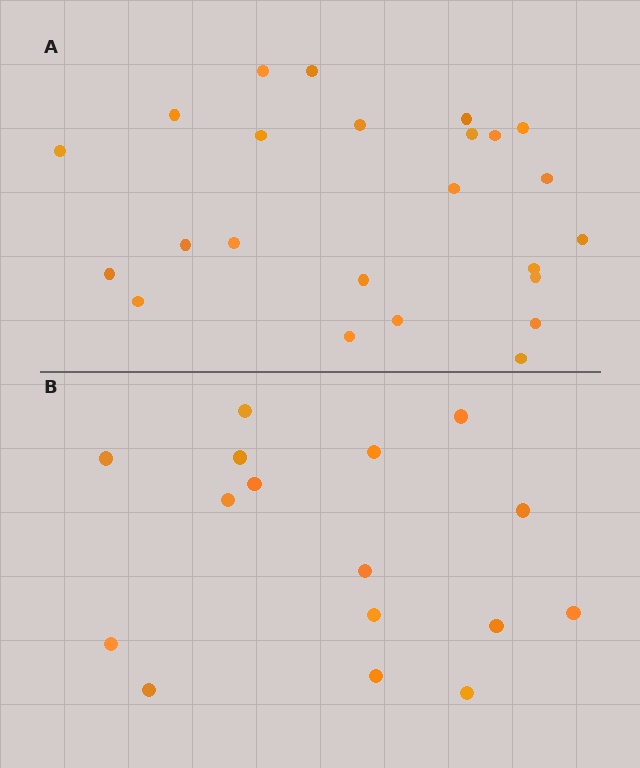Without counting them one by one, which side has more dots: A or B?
Region A (the top region) has more dots.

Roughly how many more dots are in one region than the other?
Region A has roughly 8 or so more dots than region B.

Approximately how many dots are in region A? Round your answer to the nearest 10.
About 20 dots. (The exact count is 24, which rounds to 20.)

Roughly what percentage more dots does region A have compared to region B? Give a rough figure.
About 50% more.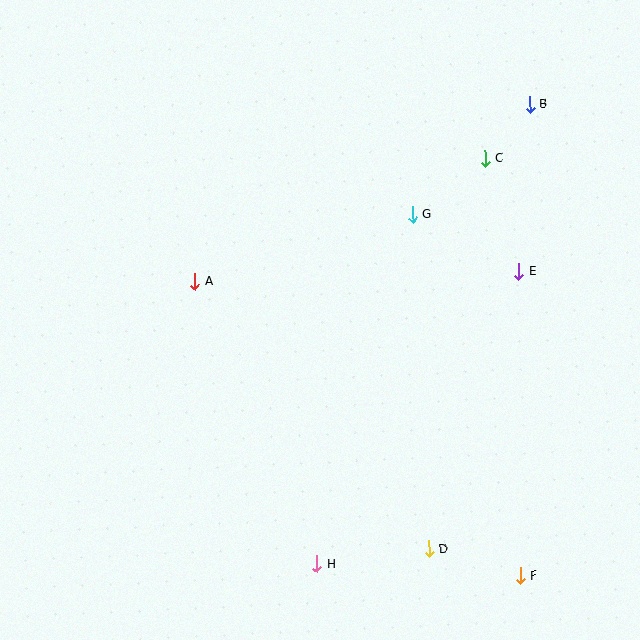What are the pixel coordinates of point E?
Point E is at (519, 272).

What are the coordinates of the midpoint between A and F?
The midpoint between A and F is at (358, 429).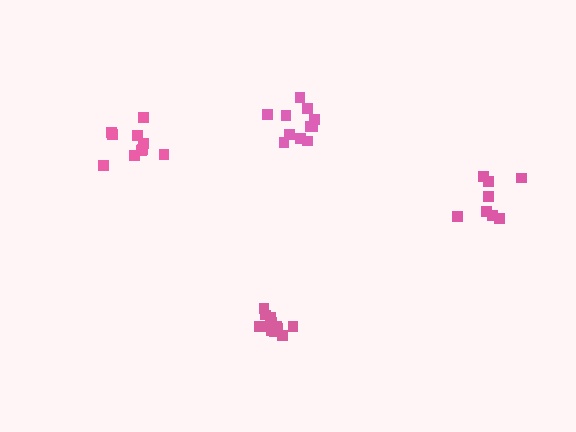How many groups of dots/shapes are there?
There are 4 groups.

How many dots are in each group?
Group 1: 10 dots, Group 2: 13 dots, Group 3: 8 dots, Group 4: 11 dots (42 total).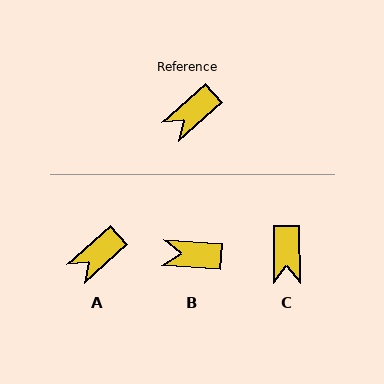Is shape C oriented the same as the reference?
No, it is off by about 49 degrees.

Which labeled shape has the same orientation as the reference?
A.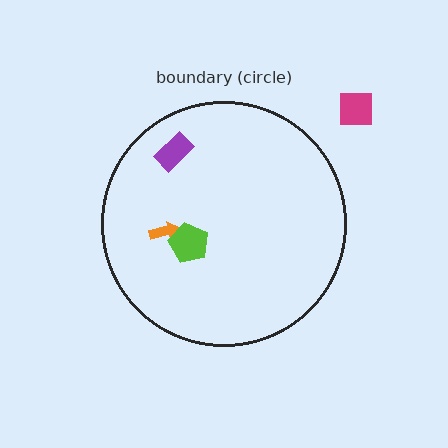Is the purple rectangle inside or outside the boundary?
Inside.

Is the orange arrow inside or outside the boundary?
Inside.